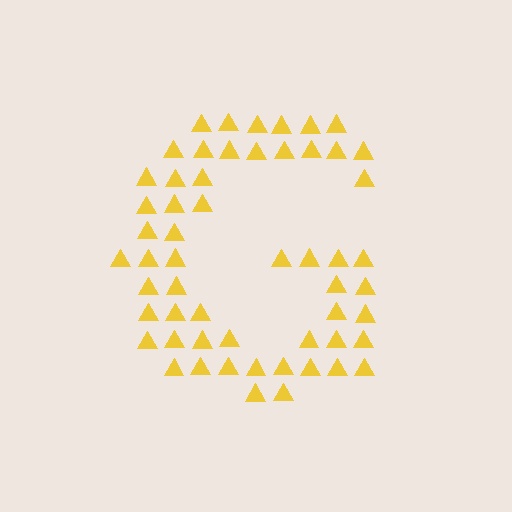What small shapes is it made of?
It is made of small triangles.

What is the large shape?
The large shape is the letter G.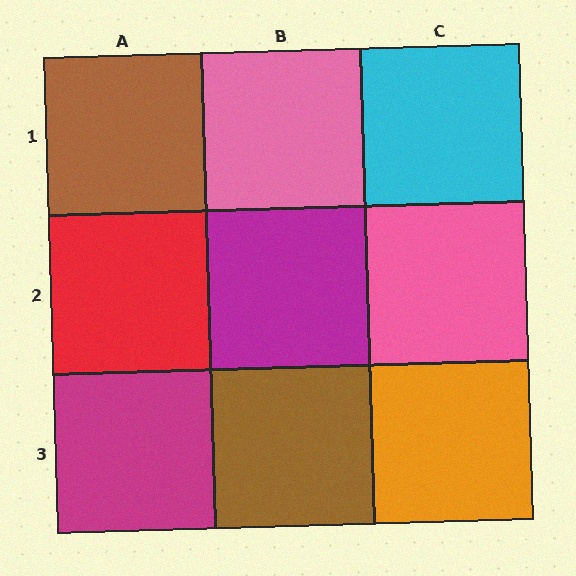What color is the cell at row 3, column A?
Magenta.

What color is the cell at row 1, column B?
Pink.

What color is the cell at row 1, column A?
Brown.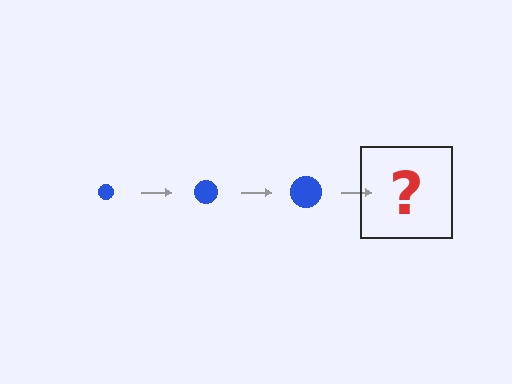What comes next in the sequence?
The next element should be a blue circle, larger than the previous one.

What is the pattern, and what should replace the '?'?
The pattern is that the circle gets progressively larger each step. The '?' should be a blue circle, larger than the previous one.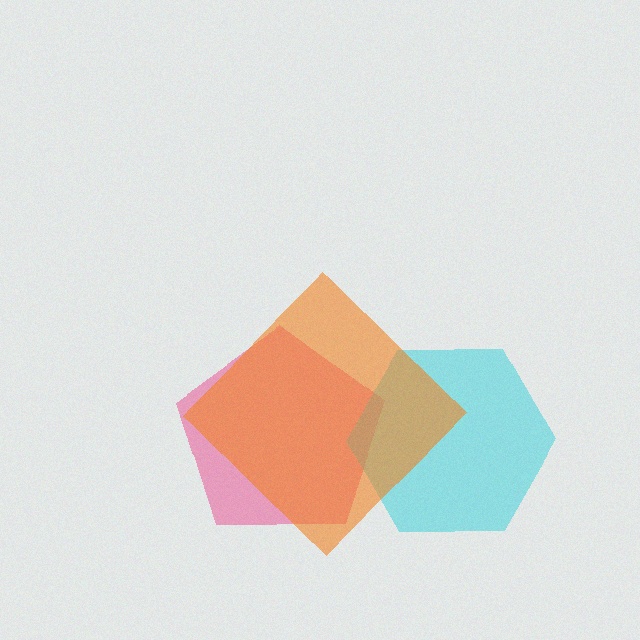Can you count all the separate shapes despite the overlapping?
Yes, there are 3 separate shapes.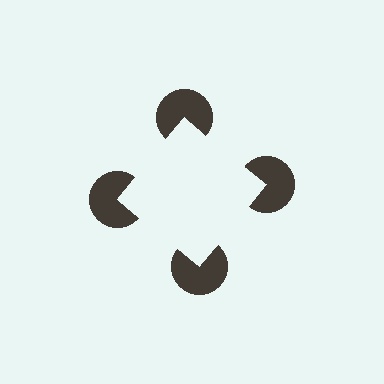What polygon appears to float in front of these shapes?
An illusory square — its edges are inferred from the aligned wedge cuts in the pac-man discs, not physically drawn.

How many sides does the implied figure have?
4 sides.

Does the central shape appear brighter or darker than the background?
It typically appears slightly brighter than the background, even though no actual brightness change is drawn.